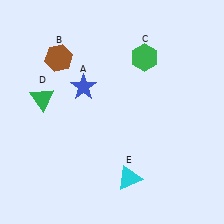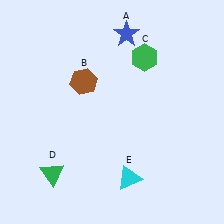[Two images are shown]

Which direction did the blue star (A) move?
The blue star (A) moved up.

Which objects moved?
The objects that moved are: the blue star (A), the brown hexagon (B), the green triangle (D).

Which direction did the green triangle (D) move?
The green triangle (D) moved down.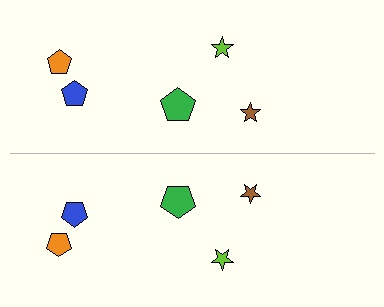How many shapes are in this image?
There are 10 shapes in this image.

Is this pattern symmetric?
Yes, this pattern has bilateral (reflection) symmetry.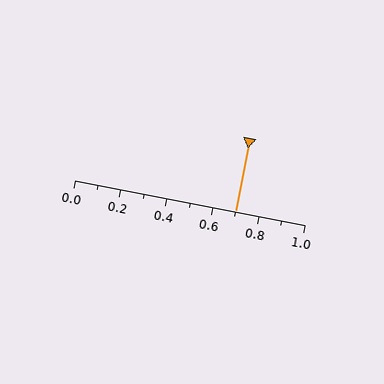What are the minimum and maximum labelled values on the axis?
The axis runs from 0.0 to 1.0.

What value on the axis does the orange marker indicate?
The marker indicates approximately 0.7.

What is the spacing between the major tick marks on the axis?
The major ticks are spaced 0.2 apart.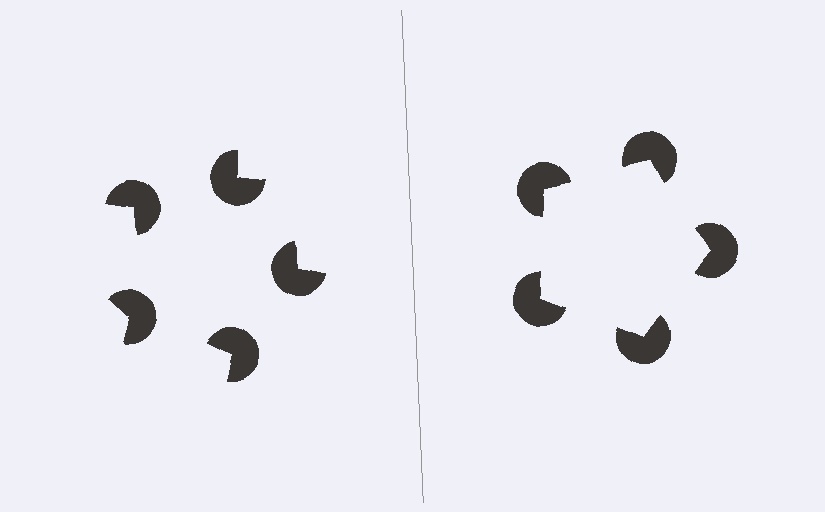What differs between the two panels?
The pac-man discs are positioned identically on both sides; only the wedge orientations differ. On the right they align to a pentagon; on the left they are misaligned.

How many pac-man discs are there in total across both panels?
10 — 5 on each side.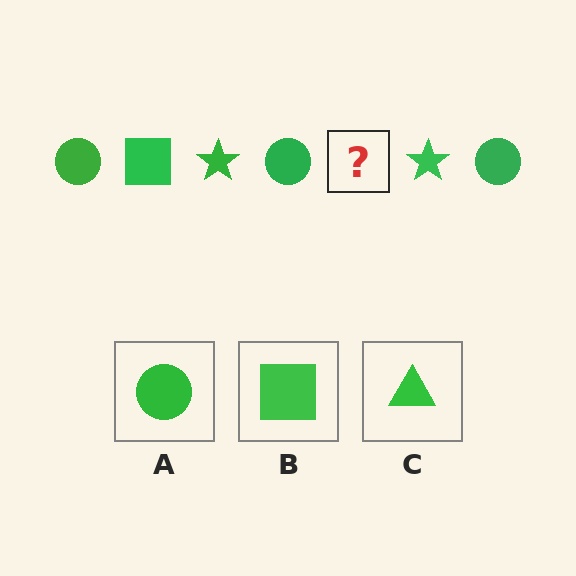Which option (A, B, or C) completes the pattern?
B.